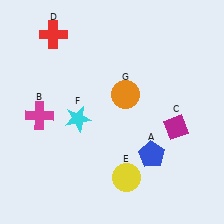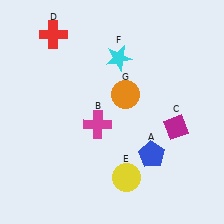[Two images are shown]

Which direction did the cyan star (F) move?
The cyan star (F) moved up.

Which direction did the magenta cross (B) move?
The magenta cross (B) moved right.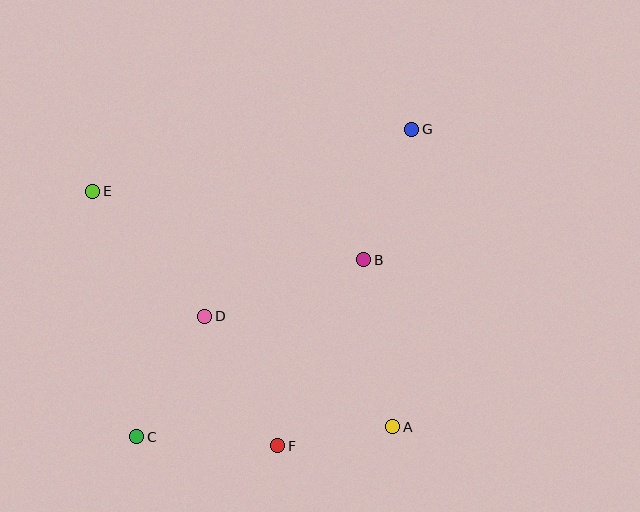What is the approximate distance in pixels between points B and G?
The distance between B and G is approximately 139 pixels.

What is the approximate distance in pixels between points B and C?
The distance between B and C is approximately 288 pixels.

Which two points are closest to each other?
Points A and F are closest to each other.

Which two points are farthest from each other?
Points C and G are farthest from each other.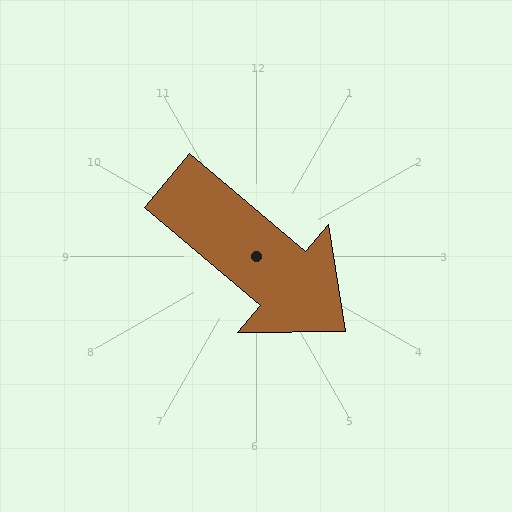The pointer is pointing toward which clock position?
Roughly 4 o'clock.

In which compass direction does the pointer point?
Southeast.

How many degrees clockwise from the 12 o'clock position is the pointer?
Approximately 130 degrees.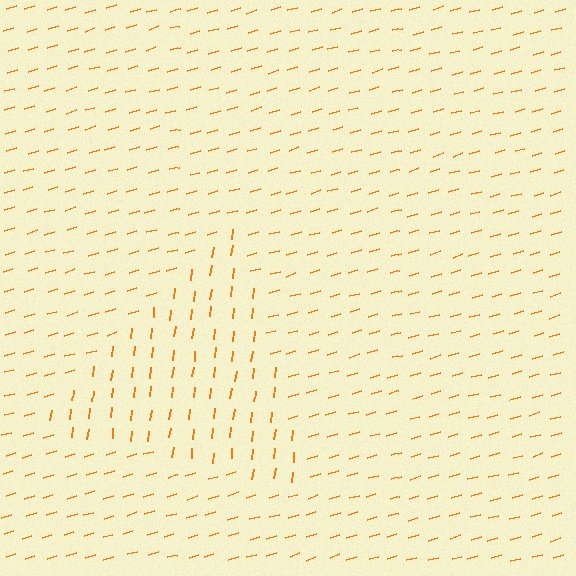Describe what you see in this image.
The image is filled with small orange line segments. A triangle region in the image has lines oriented differently from the surrounding lines, creating a visible texture boundary.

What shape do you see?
I see a triangle.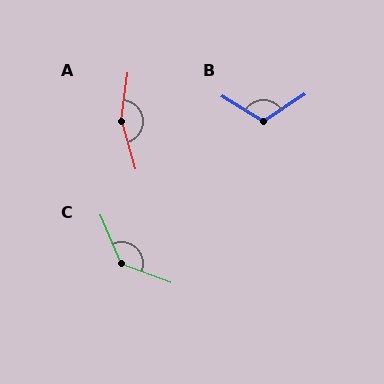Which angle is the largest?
A, at approximately 156 degrees.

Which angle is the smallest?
B, at approximately 115 degrees.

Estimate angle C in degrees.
Approximately 133 degrees.